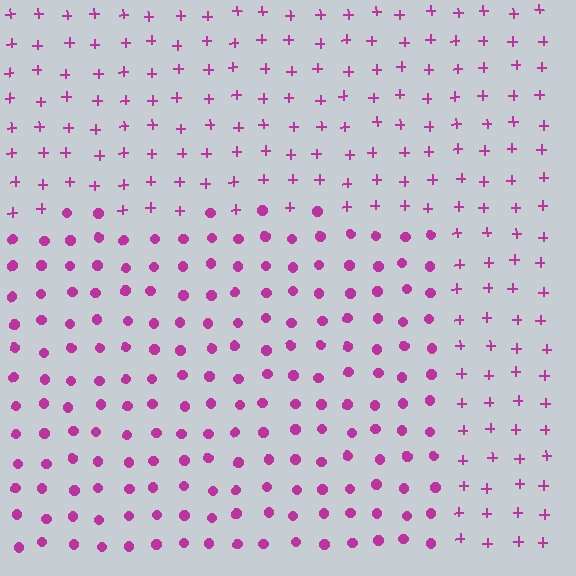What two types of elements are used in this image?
The image uses circles inside the rectangle region and plus signs outside it.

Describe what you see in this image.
The image is filled with small magenta elements arranged in a uniform grid. A rectangle-shaped region contains circles, while the surrounding area contains plus signs. The boundary is defined purely by the change in element shape.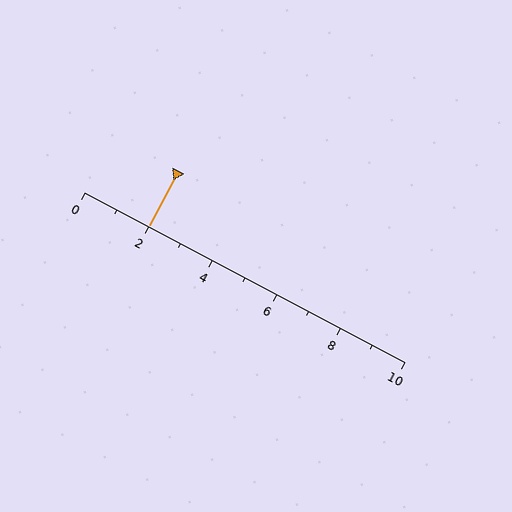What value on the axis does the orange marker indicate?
The marker indicates approximately 2.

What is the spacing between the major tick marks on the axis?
The major ticks are spaced 2 apart.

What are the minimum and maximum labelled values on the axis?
The axis runs from 0 to 10.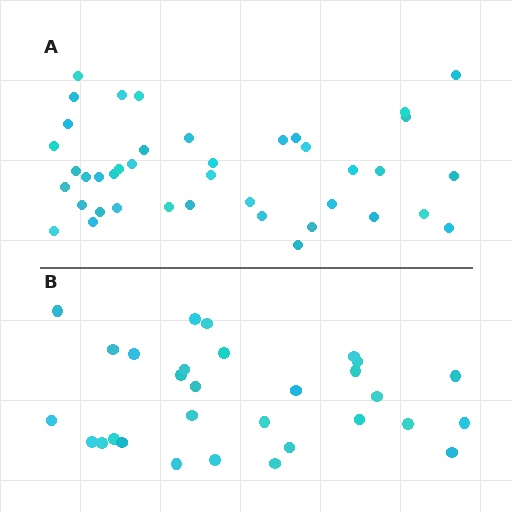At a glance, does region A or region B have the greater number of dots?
Region A (the top region) has more dots.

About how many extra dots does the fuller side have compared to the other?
Region A has roughly 12 or so more dots than region B.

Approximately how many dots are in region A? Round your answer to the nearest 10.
About 40 dots. (The exact count is 41, which rounds to 40.)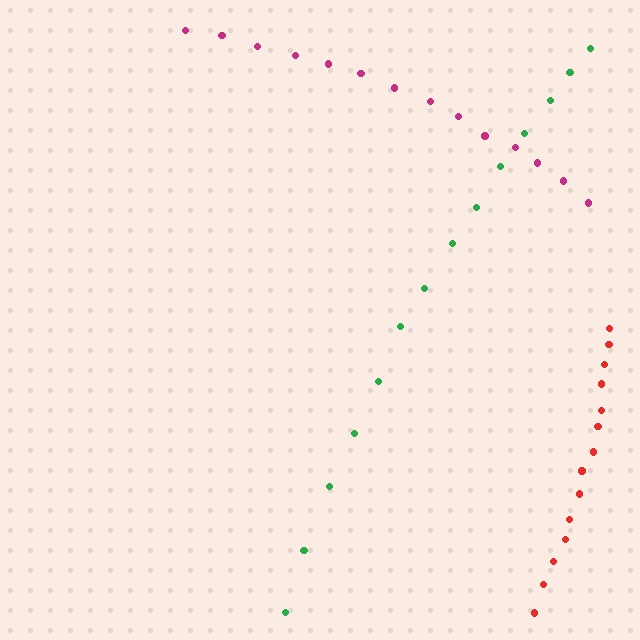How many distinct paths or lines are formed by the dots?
There are 3 distinct paths.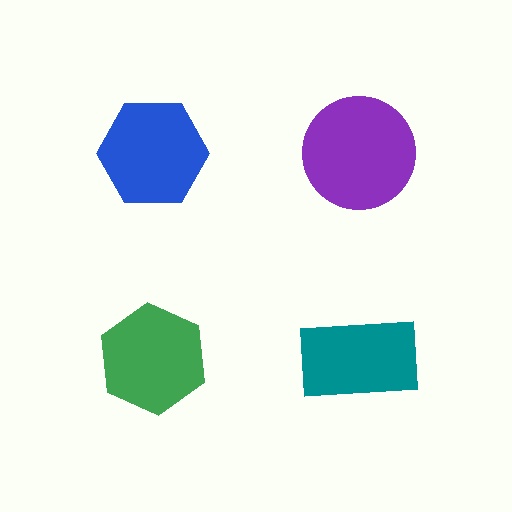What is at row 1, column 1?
A blue hexagon.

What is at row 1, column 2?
A purple circle.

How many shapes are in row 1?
2 shapes.